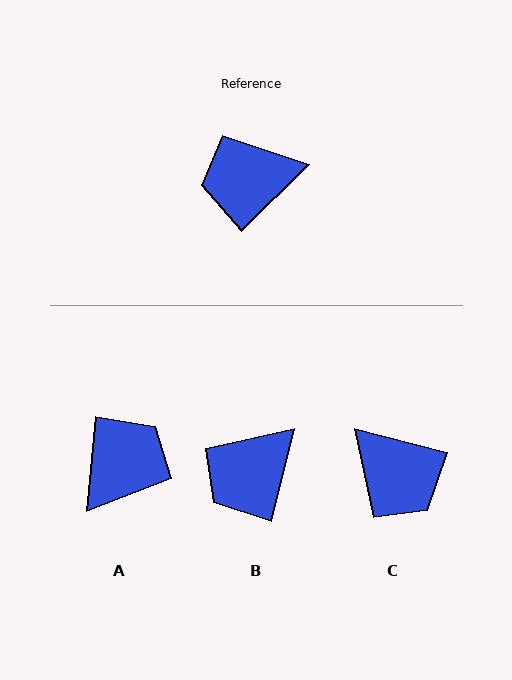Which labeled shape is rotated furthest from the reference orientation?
A, about 140 degrees away.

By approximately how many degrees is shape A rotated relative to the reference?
Approximately 140 degrees clockwise.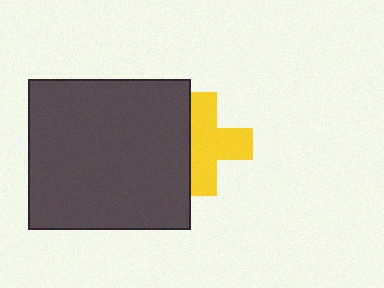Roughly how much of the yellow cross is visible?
Most of it is visible (roughly 68%).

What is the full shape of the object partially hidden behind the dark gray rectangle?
The partially hidden object is a yellow cross.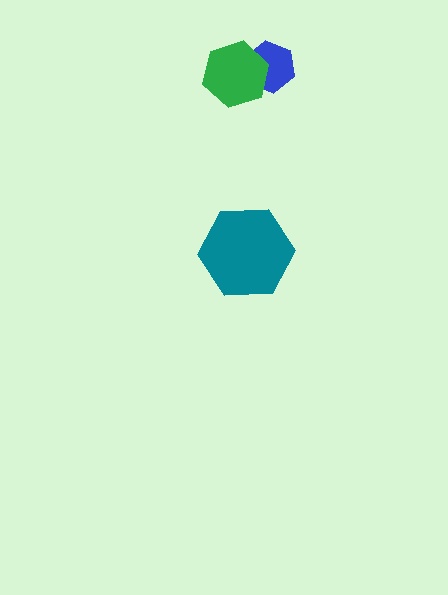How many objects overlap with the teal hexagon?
0 objects overlap with the teal hexagon.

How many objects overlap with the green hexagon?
1 object overlaps with the green hexagon.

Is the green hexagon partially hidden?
No, no other shape covers it.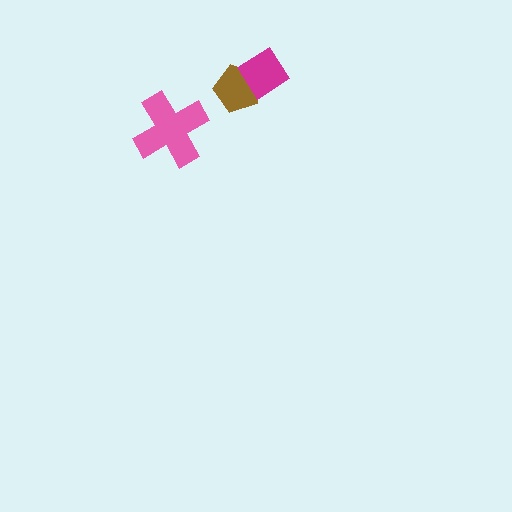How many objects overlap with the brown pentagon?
1 object overlaps with the brown pentagon.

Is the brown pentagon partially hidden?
Yes, it is partially covered by another shape.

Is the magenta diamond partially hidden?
No, no other shape covers it.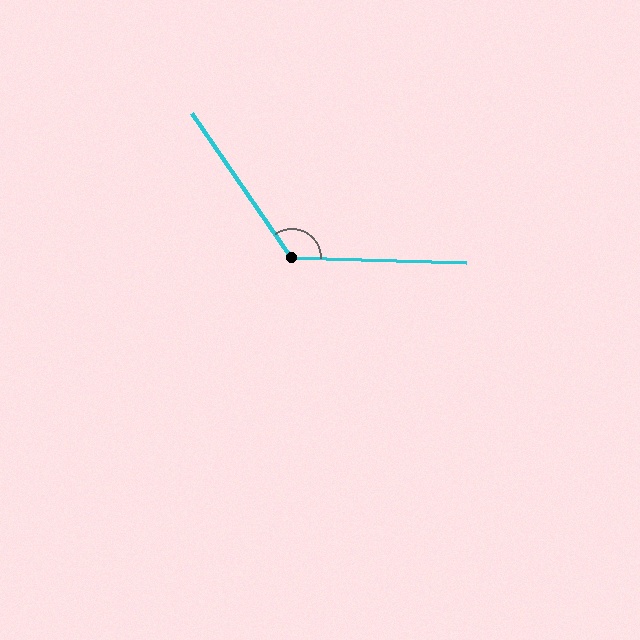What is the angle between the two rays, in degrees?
Approximately 126 degrees.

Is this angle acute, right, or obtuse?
It is obtuse.